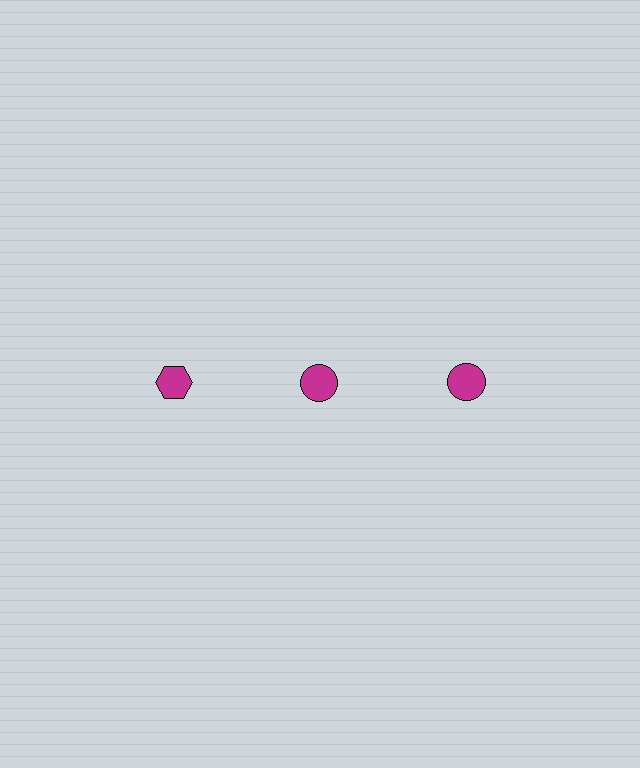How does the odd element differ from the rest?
It has a different shape: hexagon instead of circle.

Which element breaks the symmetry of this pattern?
The magenta hexagon in the top row, leftmost column breaks the symmetry. All other shapes are magenta circles.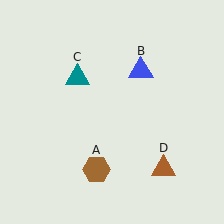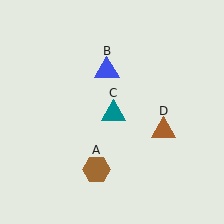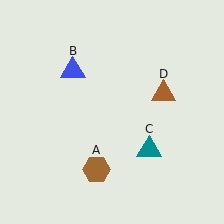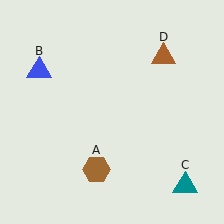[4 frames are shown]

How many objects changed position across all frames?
3 objects changed position: blue triangle (object B), teal triangle (object C), brown triangle (object D).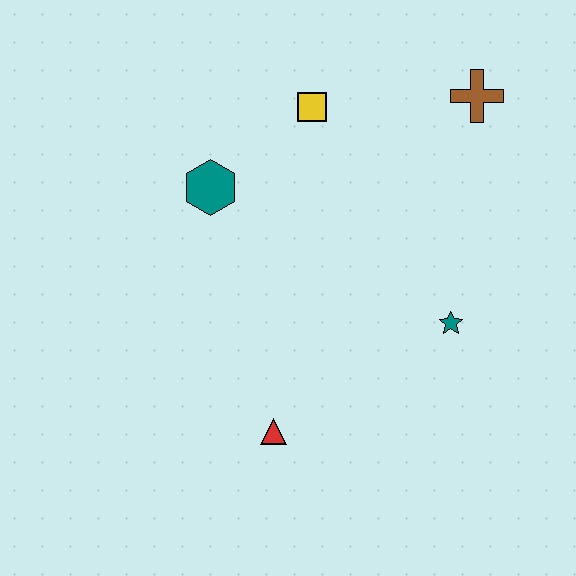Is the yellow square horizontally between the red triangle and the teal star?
Yes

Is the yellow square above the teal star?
Yes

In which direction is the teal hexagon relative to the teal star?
The teal hexagon is to the left of the teal star.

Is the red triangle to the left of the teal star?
Yes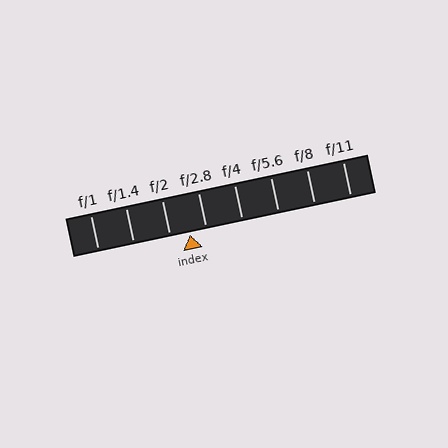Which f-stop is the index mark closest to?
The index mark is closest to f/2.8.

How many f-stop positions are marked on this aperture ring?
There are 8 f-stop positions marked.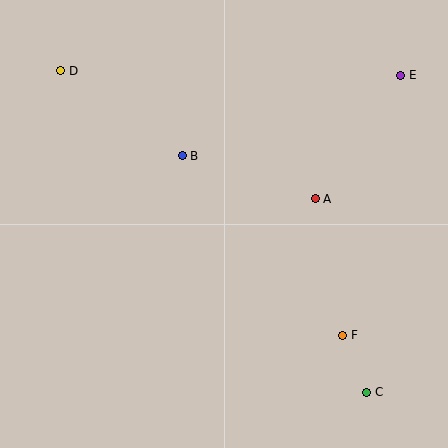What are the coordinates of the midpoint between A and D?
The midpoint between A and D is at (188, 135).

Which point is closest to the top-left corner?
Point D is closest to the top-left corner.